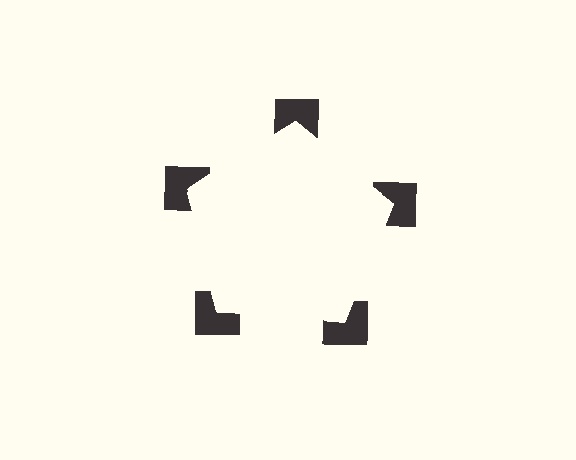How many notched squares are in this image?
There are 5 — one at each vertex of the illusory pentagon.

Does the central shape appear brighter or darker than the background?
It typically appears slightly brighter than the background, even though no actual brightness change is drawn.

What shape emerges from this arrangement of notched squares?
An illusory pentagon — its edges are inferred from the aligned wedge cuts in the notched squares, not physically drawn.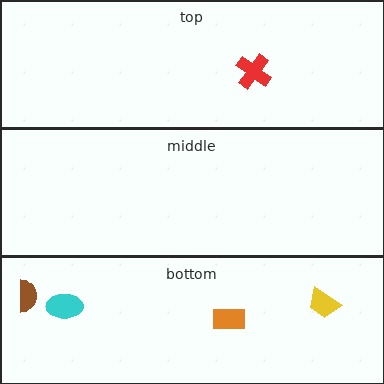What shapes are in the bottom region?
The cyan ellipse, the brown semicircle, the orange rectangle, the yellow trapezoid.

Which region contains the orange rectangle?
The bottom region.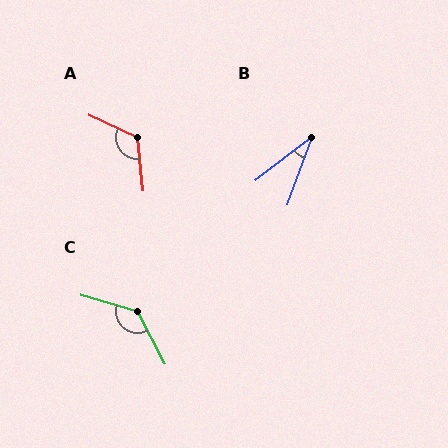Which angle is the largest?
C, at approximately 134 degrees.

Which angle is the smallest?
B, at approximately 32 degrees.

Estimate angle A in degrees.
Approximately 121 degrees.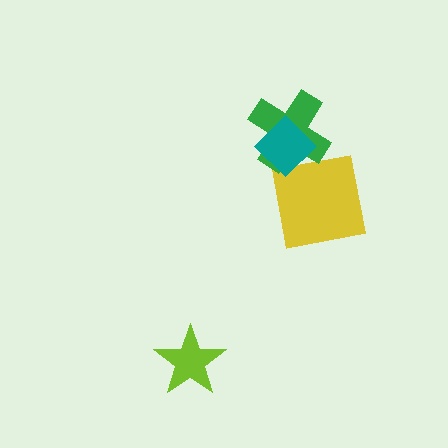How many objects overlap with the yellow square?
0 objects overlap with the yellow square.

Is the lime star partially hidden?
No, no other shape covers it.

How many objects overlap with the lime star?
0 objects overlap with the lime star.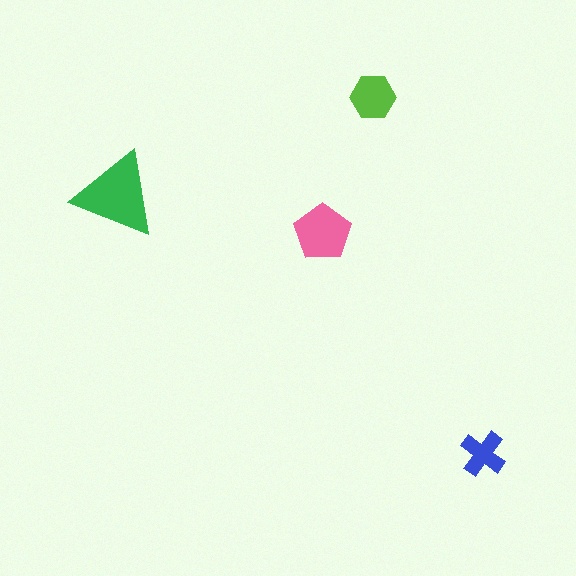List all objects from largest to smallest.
The green triangle, the pink pentagon, the lime hexagon, the blue cross.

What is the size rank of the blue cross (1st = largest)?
4th.